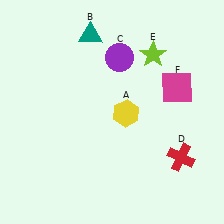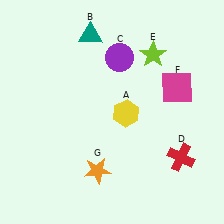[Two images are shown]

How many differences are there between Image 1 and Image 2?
There is 1 difference between the two images.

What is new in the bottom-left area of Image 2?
An orange star (G) was added in the bottom-left area of Image 2.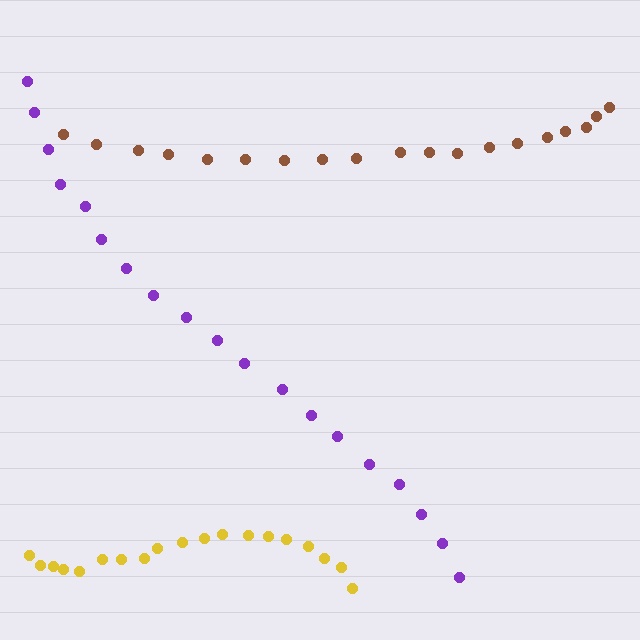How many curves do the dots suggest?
There are 3 distinct paths.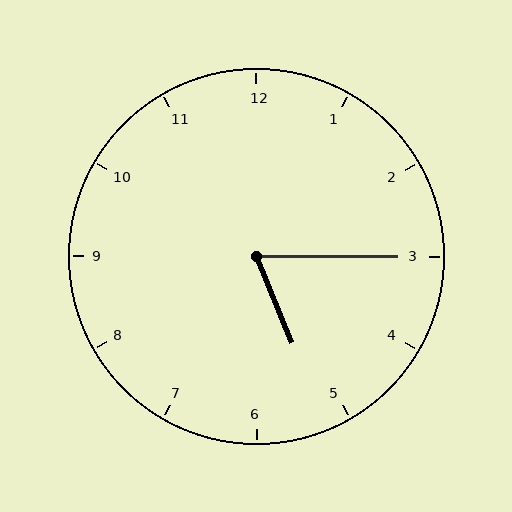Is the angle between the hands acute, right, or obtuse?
It is acute.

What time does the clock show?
5:15.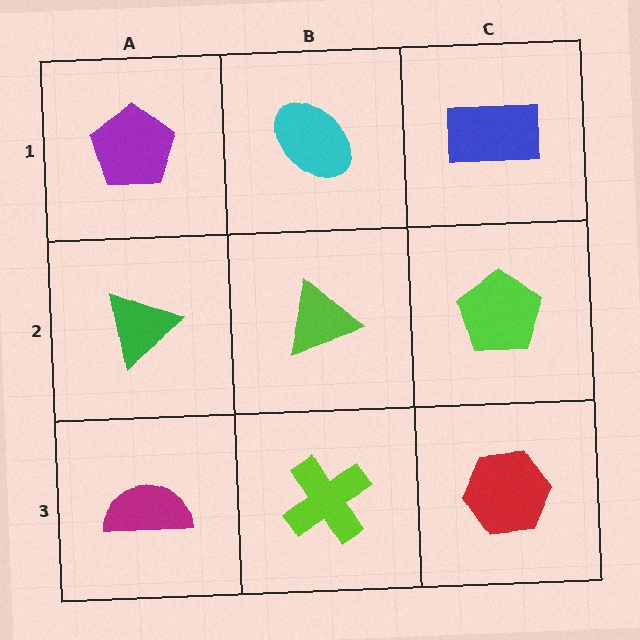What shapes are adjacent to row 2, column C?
A blue rectangle (row 1, column C), a red hexagon (row 3, column C), a lime triangle (row 2, column B).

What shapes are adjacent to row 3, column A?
A green triangle (row 2, column A), a lime cross (row 3, column B).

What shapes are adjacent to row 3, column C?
A lime pentagon (row 2, column C), a lime cross (row 3, column B).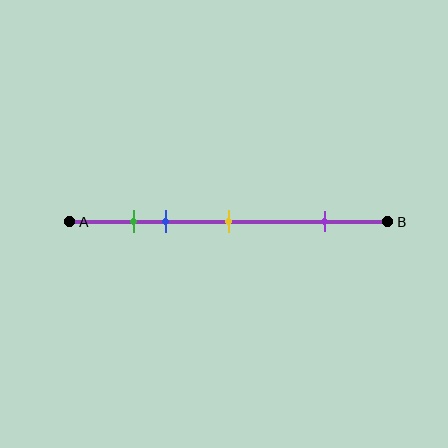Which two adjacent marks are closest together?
The green and blue marks are the closest adjacent pair.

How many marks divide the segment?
There are 4 marks dividing the segment.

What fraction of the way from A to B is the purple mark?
The purple mark is approximately 80% (0.8) of the way from A to B.